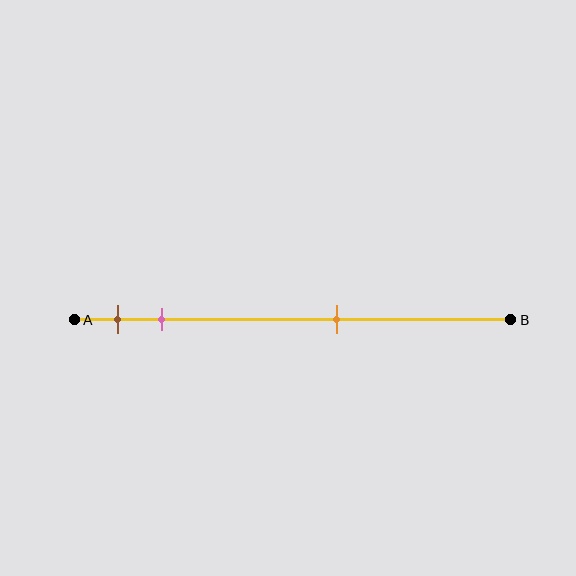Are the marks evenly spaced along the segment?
No, the marks are not evenly spaced.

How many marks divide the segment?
There are 3 marks dividing the segment.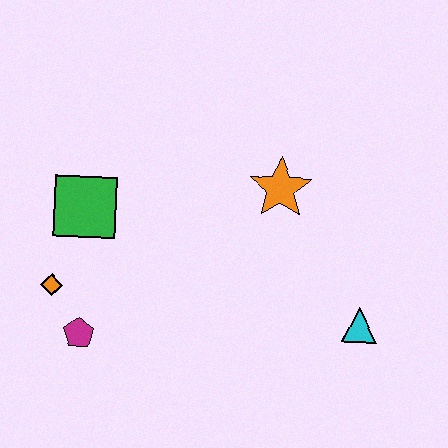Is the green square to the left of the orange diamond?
No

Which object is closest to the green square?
The orange diamond is closest to the green square.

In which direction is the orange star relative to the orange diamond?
The orange star is to the right of the orange diamond.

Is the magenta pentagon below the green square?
Yes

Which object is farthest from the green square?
The cyan triangle is farthest from the green square.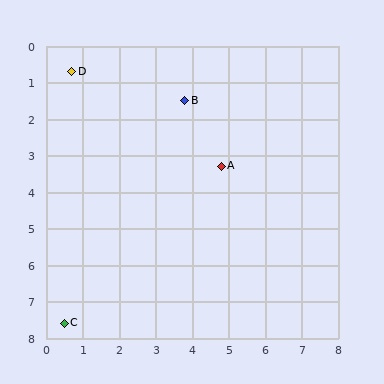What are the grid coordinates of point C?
Point C is at approximately (0.5, 7.6).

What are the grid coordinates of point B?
Point B is at approximately (3.8, 1.5).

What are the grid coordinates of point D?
Point D is at approximately (0.7, 0.7).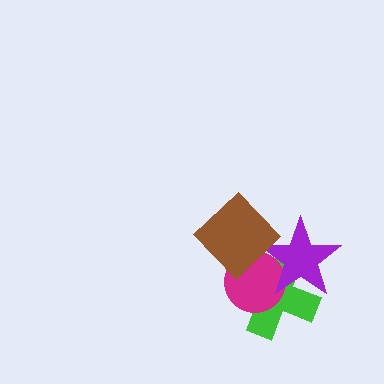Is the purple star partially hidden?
Yes, it is partially covered by another shape.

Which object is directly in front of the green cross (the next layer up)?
The magenta circle is directly in front of the green cross.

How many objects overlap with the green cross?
3 objects overlap with the green cross.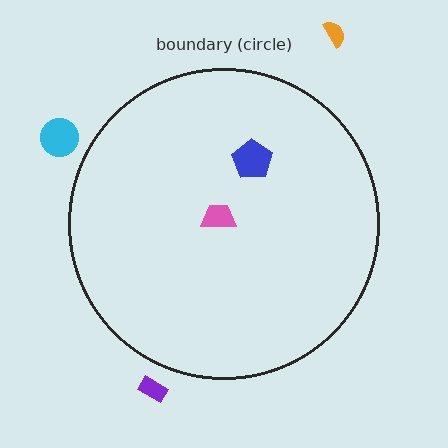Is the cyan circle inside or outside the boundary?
Outside.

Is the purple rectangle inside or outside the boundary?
Outside.